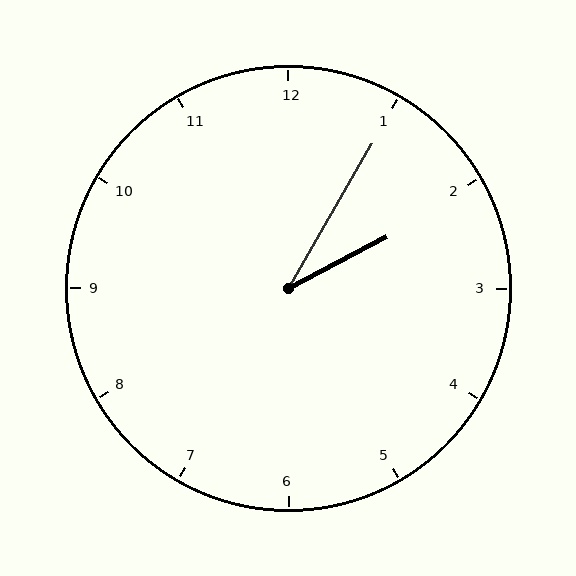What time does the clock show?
2:05.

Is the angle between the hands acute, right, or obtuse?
It is acute.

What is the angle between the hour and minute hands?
Approximately 32 degrees.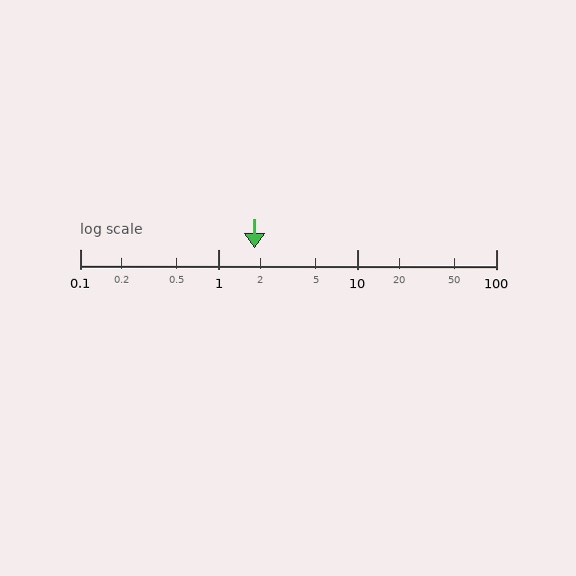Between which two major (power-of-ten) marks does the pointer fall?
The pointer is between 1 and 10.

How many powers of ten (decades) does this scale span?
The scale spans 3 decades, from 0.1 to 100.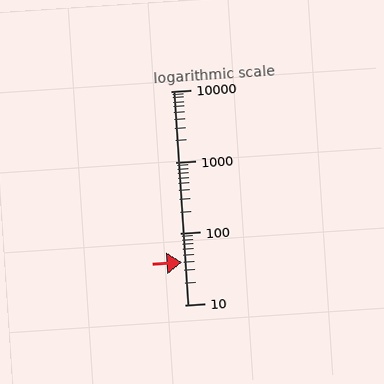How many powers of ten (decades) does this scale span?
The scale spans 3 decades, from 10 to 10000.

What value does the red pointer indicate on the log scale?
The pointer indicates approximately 39.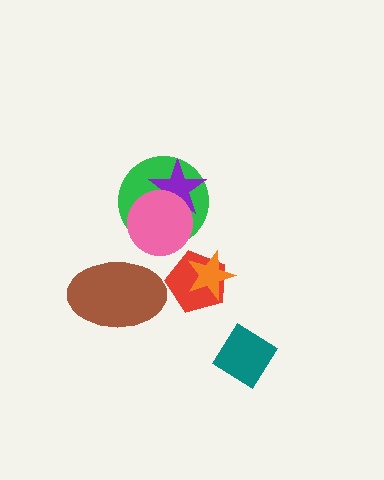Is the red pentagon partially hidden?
Yes, it is partially covered by another shape.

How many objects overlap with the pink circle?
2 objects overlap with the pink circle.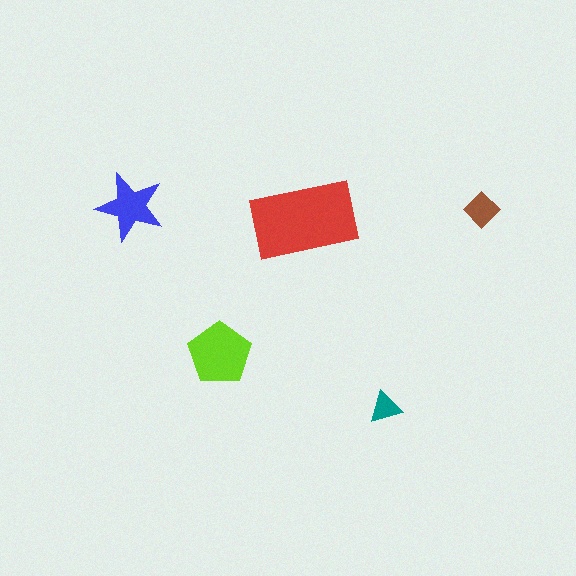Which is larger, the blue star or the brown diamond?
The blue star.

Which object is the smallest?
The teal triangle.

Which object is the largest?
The red rectangle.